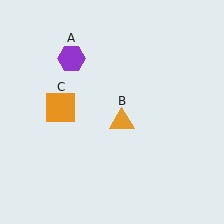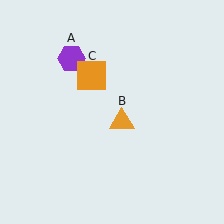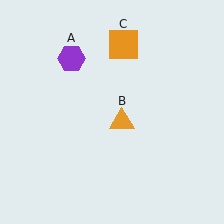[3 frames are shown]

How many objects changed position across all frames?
1 object changed position: orange square (object C).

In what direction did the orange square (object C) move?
The orange square (object C) moved up and to the right.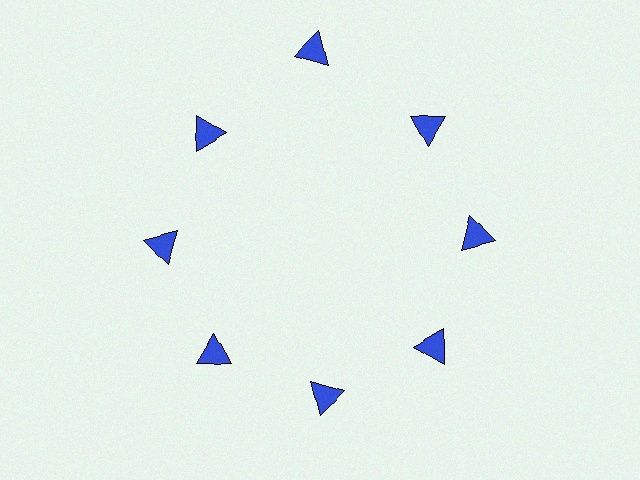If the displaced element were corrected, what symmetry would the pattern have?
It would have 8-fold rotational symmetry — the pattern would map onto itself every 45 degrees.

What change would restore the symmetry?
The symmetry would be restored by moving it inward, back onto the ring so that all 8 triangles sit at equal angles and equal distance from the center.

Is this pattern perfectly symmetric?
No. The 8 blue triangles are arranged in a ring, but one element near the 12 o'clock position is pushed outward from the center, breaking the 8-fold rotational symmetry.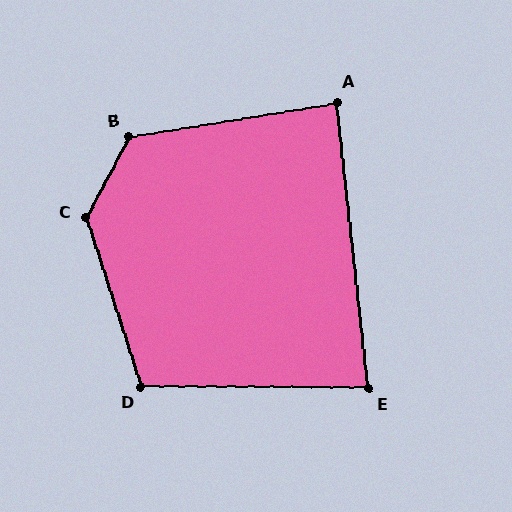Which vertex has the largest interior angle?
C, at approximately 134 degrees.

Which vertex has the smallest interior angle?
E, at approximately 83 degrees.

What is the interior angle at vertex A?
Approximately 87 degrees (approximately right).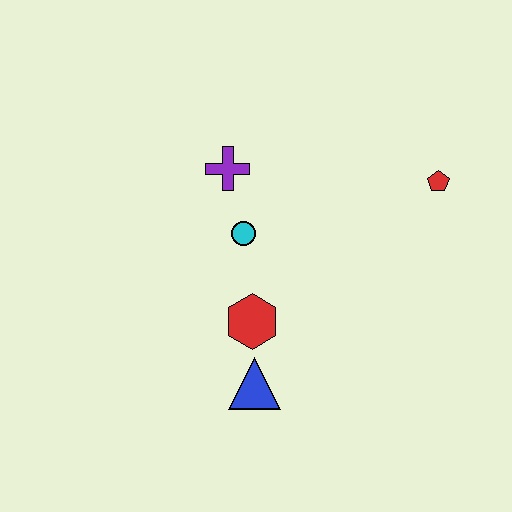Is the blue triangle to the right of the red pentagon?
No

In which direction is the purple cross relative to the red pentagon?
The purple cross is to the left of the red pentagon.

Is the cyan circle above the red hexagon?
Yes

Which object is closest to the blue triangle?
The red hexagon is closest to the blue triangle.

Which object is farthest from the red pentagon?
The blue triangle is farthest from the red pentagon.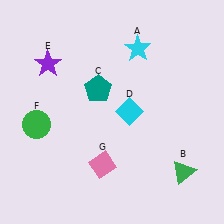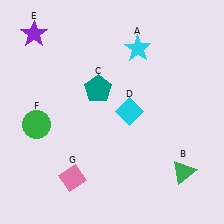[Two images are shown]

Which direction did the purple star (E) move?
The purple star (E) moved up.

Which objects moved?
The objects that moved are: the purple star (E), the pink diamond (G).